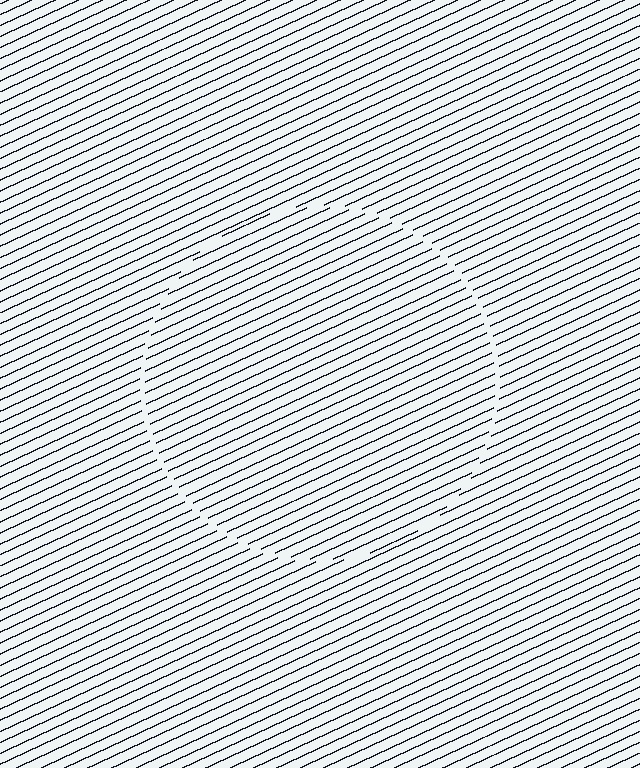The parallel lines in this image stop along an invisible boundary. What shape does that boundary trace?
An illusory circle. The interior of the shape contains the same grating, shifted by half a period — the contour is defined by the phase discontinuity where line-ends from the inner and outer gratings abut.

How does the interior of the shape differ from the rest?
The interior of the shape contains the same grating, shifted by half a period — the contour is defined by the phase discontinuity where line-ends from the inner and outer gratings abut.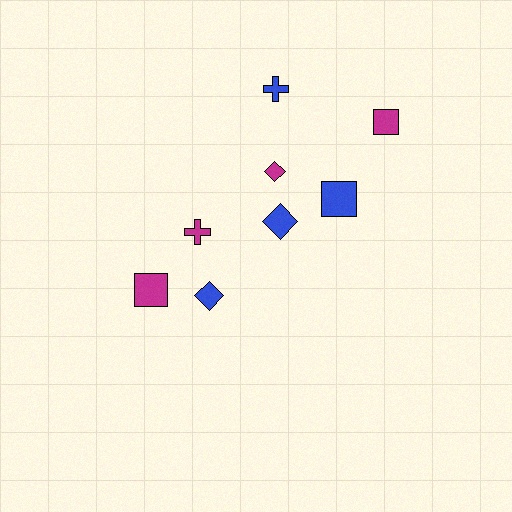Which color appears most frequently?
Magenta, with 4 objects.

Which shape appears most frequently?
Diamond, with 3 objects.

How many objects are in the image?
There are 8 objects.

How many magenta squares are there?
There are 2 magenta squares.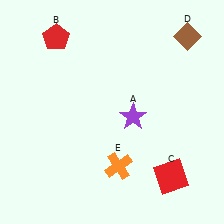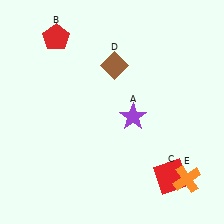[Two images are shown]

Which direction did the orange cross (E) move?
The orange cross (E) moved right.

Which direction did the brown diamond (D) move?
The brown diamond (D) moved left.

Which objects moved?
The objects that moved are: the brown diamond (D), the orange cross (E).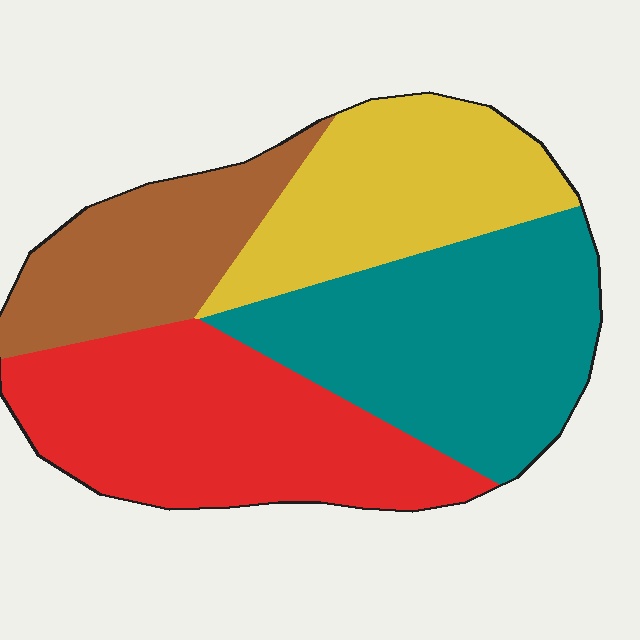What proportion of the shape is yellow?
Yellow takes up about one fifth (1/5) of the shape.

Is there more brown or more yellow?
Yellow.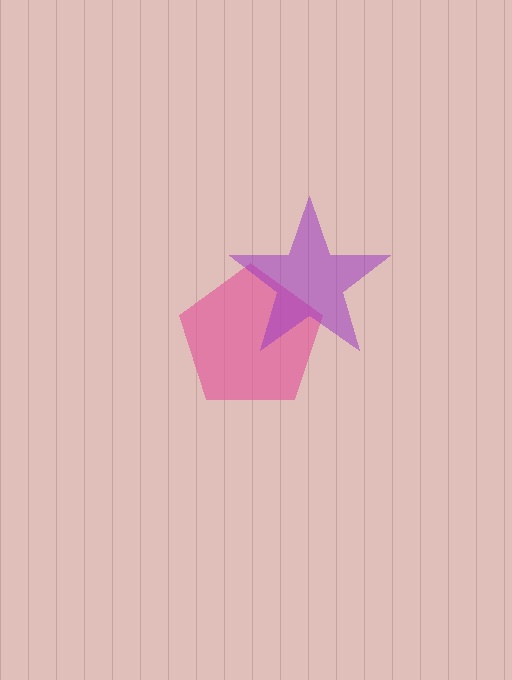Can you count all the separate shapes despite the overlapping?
Yes, there are 2 separate shapes.